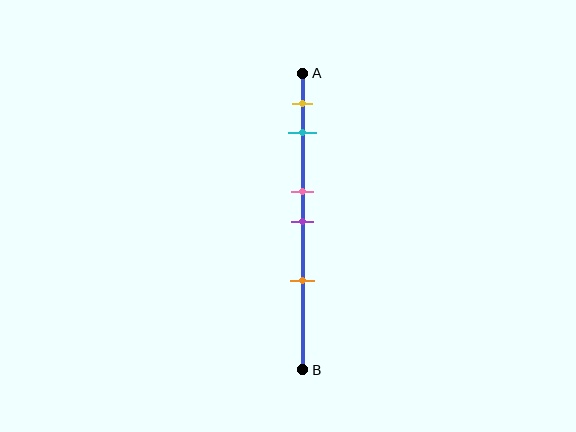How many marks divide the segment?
There are 5 marks dividing the segment.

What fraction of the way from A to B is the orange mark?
The orange mark is approximately 70% (0.7) of the way from A to B.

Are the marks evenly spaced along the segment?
No, the marks are not evenly spaced.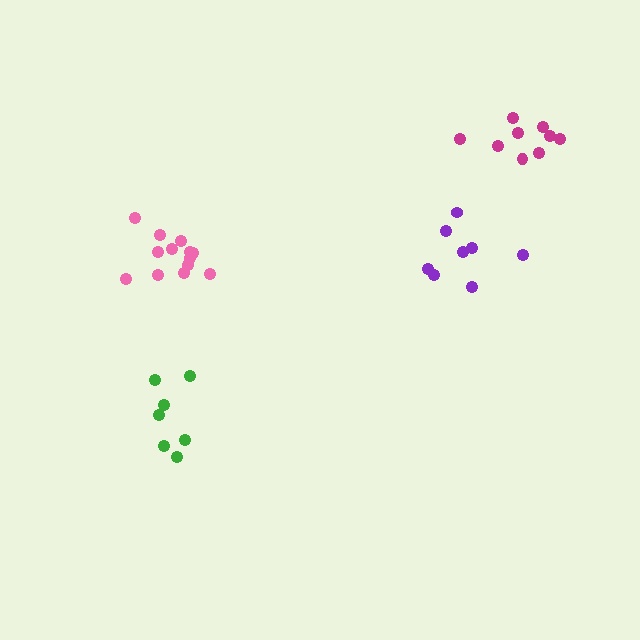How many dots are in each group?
Group 1: 7 dots, Group 2: 13 dots, Group 3: 8 dots, Group 4: 9 dots (37 total).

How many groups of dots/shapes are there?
There are 4 groups.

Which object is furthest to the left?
The pink cluster is leftmost.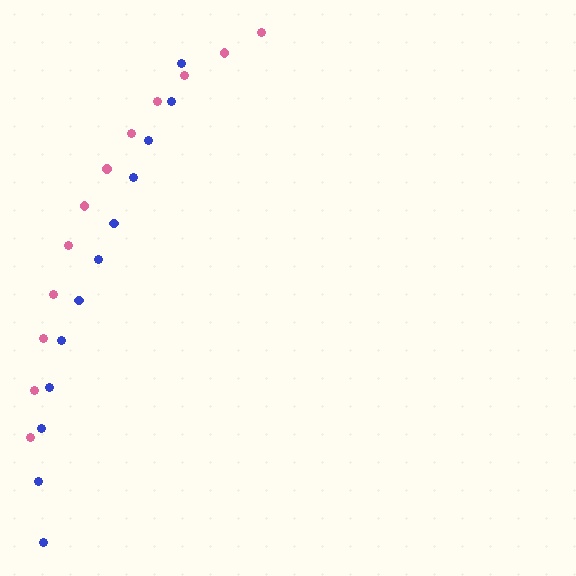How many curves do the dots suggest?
There are 2 distinct paths.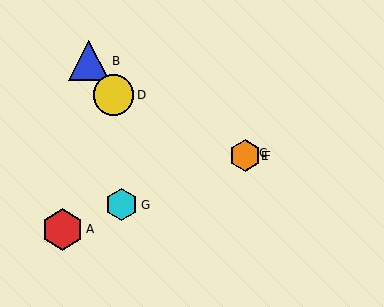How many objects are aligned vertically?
3 objects (C, E, F) are aligned vertically.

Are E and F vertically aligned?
Yes, both are at x≈245.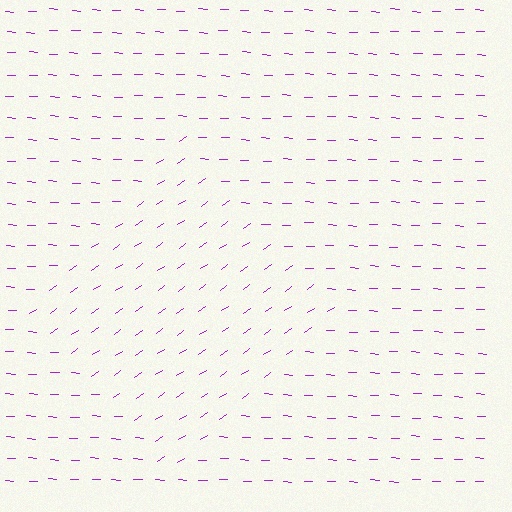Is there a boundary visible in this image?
Yes, there is a texture boundary formed by a change in line orientation.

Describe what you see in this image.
The image is filled with small purple line segments. A diamond region in the image has lines oriented differently from the surrounding lines, creating a visible texture boundary.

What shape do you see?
I see a diamond.